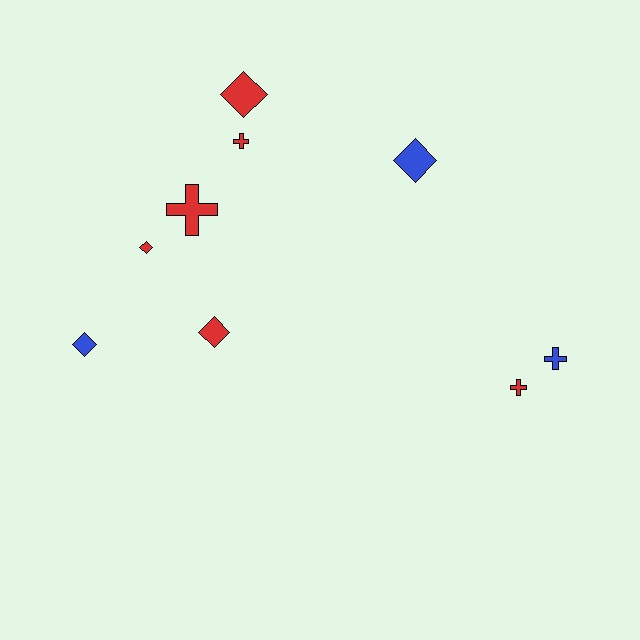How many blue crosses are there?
There is 1 blue cross.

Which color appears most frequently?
Red, with 6 objects.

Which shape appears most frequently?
Diamond, with 5 objects.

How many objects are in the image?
There are 9 objects.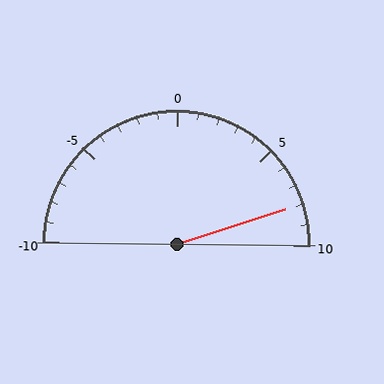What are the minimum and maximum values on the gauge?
The gauge ranges from -10 to 10.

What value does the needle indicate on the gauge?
The needle indicates approximately 8.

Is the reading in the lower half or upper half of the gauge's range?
The reading is in the upper half of the range (-10 to 10).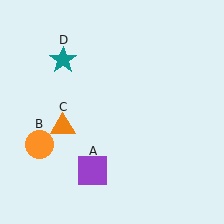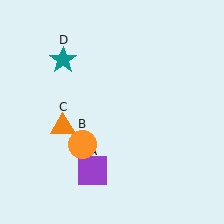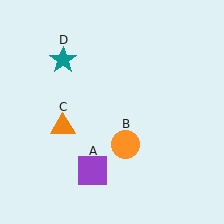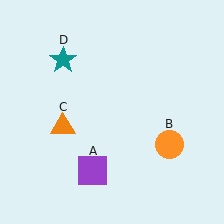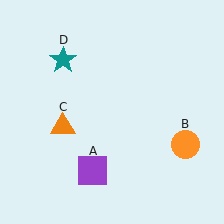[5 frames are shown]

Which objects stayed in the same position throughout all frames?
Purple square (object A) and orange triangle (object C) and teal star (object D) remained stationary.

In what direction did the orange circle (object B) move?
The orange circle (object B) moved right.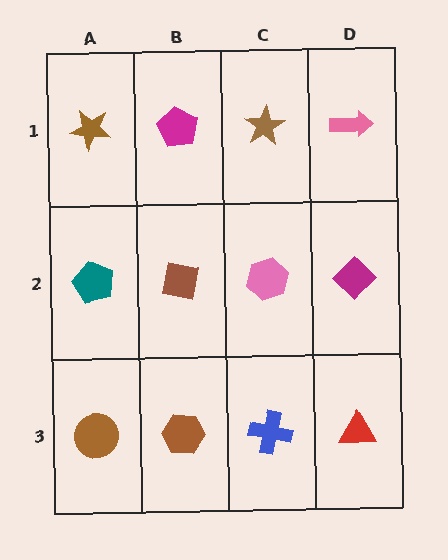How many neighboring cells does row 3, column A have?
2.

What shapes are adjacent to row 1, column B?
A brown square (row 2, column B), a brown star (row 1, column A), a brown star (row 1, column C).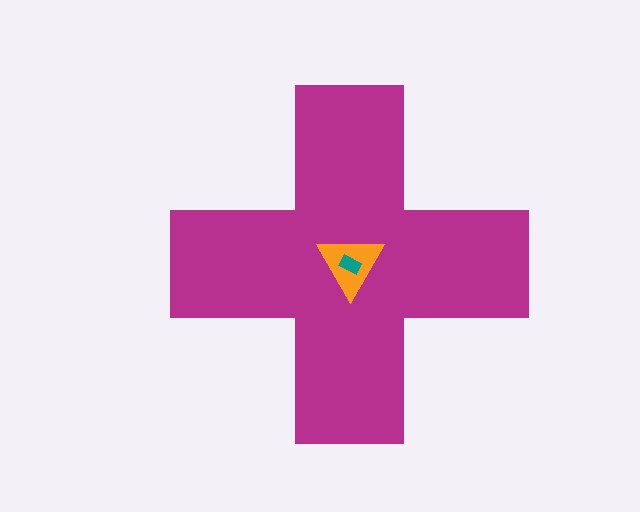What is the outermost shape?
The magenta cross.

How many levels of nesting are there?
3.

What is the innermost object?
The teal rectangle.